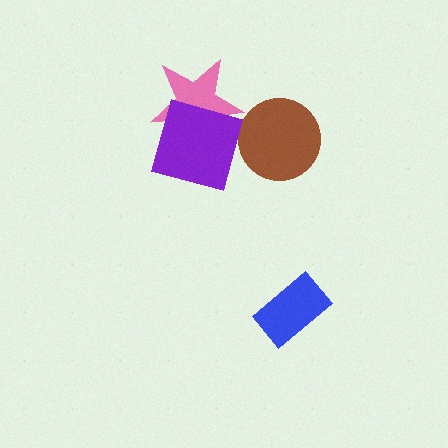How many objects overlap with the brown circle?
0 objects overlap with the brown circle.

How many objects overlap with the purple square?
1 object overlaps with the purple square.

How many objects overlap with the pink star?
1 object overlaps with the pink star.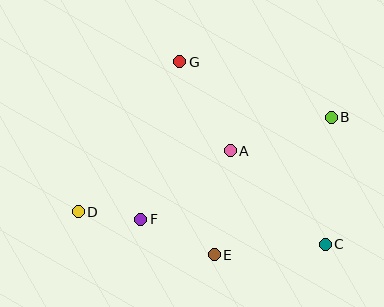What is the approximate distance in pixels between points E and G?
The distance between E and G is approximately 196 pixels.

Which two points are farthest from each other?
Points B and D are farthest from each other.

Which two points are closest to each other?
Points D and F are closest to each other.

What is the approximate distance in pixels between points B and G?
The distance between B and G is approximately 161 pixels.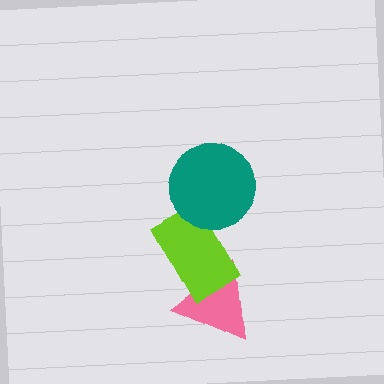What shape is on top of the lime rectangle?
The teal circle is on top of the lime rectangle.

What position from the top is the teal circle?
The teal circle is 1st from the top.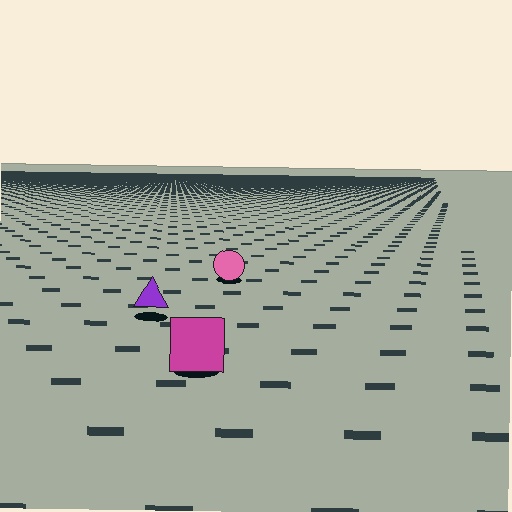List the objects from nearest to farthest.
From nearest to farthest: the magenta square, the purple triangle, the pink circle.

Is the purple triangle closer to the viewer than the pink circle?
Yes. The purple triangle is closer — you can tell from the texture gradient: the ground texture is coarser near it.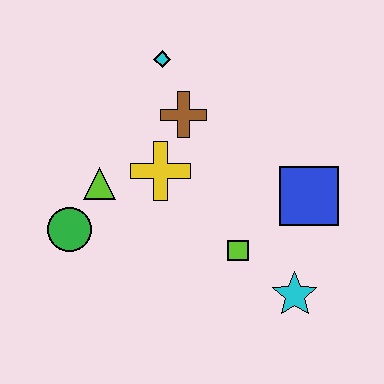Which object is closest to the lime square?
The cyan star is closest to the lime square.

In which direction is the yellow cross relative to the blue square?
The yellow cross is to the left of the blue square.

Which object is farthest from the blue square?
The green circle is farthest from the blue square.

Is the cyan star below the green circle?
Yes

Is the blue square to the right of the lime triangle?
Yes